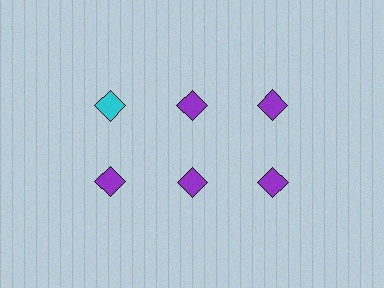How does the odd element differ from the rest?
It has a different color: cyan instead of purple.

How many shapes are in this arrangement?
There are 6 shapes arranged in a grid pattern.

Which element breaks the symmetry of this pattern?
The cyan diamond in the top row, leftmost column breaks the symmetry. All other shapes are purple diamonds.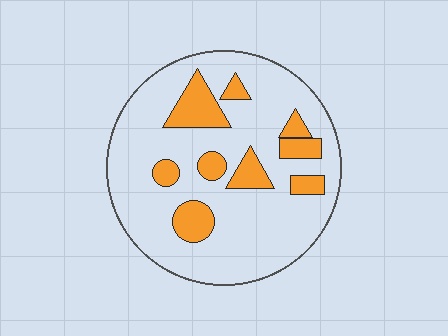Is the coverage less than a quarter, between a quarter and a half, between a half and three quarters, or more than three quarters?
Less than a quarter.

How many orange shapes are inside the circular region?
9.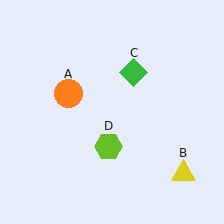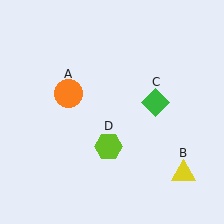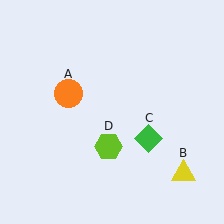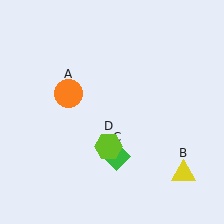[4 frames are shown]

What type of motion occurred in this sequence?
The green diamond (object C) rotated clockwise around the center of the scene.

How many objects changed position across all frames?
1 object changed position: green diamond (object C).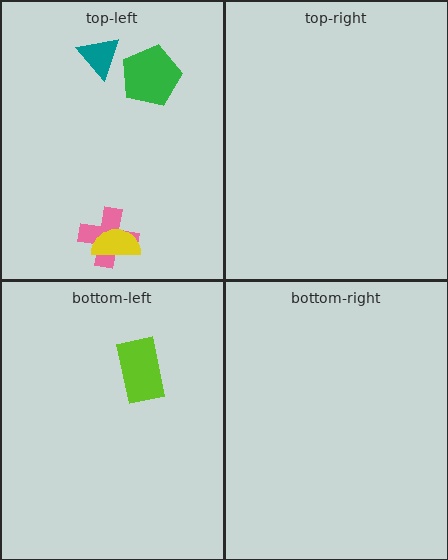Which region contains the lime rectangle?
The bottom-left region.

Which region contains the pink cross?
The top-left region.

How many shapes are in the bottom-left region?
1.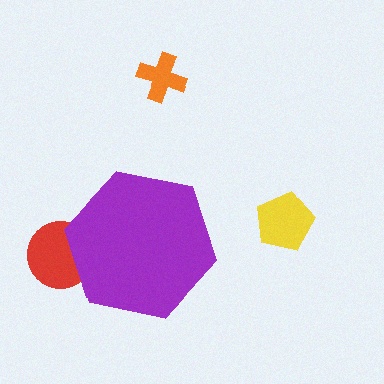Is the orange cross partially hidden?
No, the orange cross is fully visible.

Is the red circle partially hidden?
Yes, the red circle is partially hidden behind the purple hexagon.